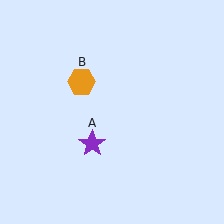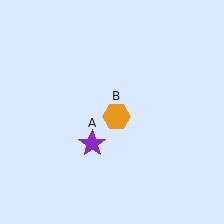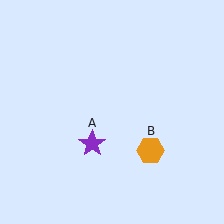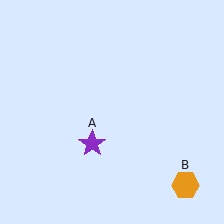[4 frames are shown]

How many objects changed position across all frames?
1 object changed position: orange hexagon (object B).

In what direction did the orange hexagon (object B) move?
The orange hexagon (object B) moved down and to the right.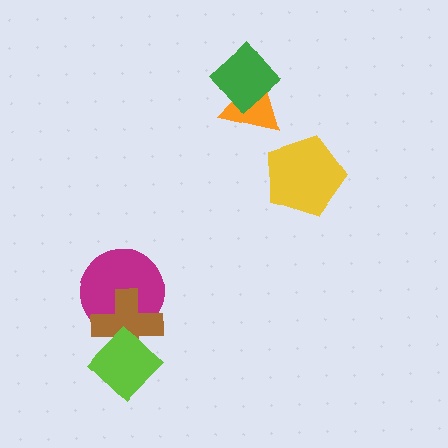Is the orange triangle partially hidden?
Yes, it is partially covered by another shape.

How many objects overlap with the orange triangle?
1 object overlaps with the orange triangle.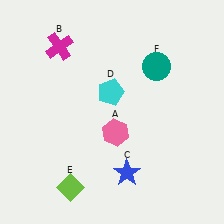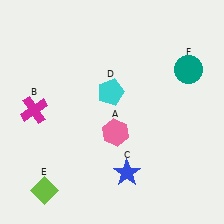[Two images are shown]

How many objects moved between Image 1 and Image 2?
3 objects moved between the two images.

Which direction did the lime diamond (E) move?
The lime diamond (E) moved left.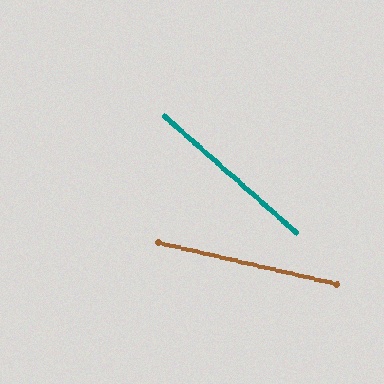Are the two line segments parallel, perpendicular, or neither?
Neither parallel nor perpendicular — they differ by about 28°.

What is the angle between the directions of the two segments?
Approximately 28 degrees.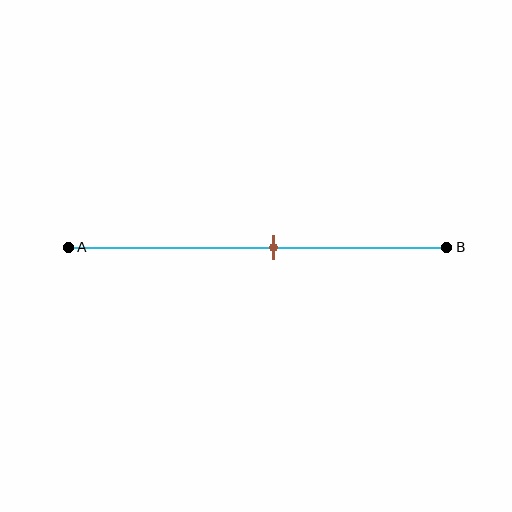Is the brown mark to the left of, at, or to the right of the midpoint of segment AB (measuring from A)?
The brown mark is to the right of the midpoint of segment AB.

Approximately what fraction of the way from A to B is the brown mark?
The brown mark is approximately 55% of the way from A to B.